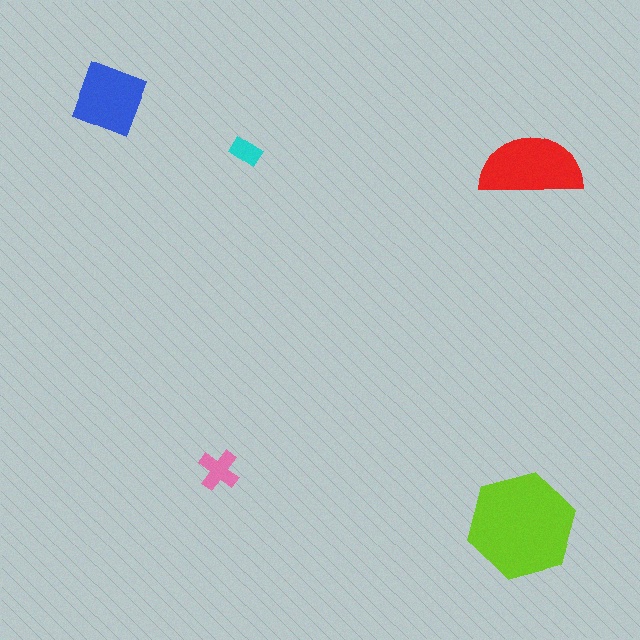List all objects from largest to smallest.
The lime hexagon, the red semicircle, the blue square, the pink cross, the cyan rectangle.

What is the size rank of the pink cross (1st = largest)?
4th.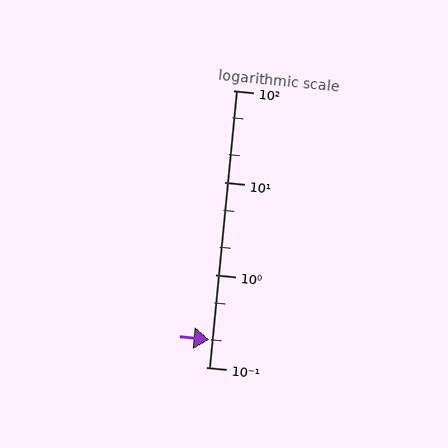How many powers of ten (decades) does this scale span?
The scale spans 3 decades, from 0.1 to 100.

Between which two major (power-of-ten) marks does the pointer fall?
The pointer is between 0.1 and 1.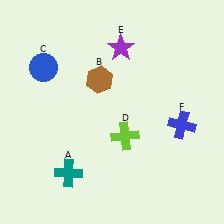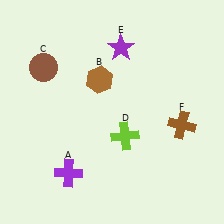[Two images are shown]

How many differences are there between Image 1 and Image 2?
There are 3 differences between the two images.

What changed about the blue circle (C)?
In Image 1, C is blue. In Image 2, it changed to brown.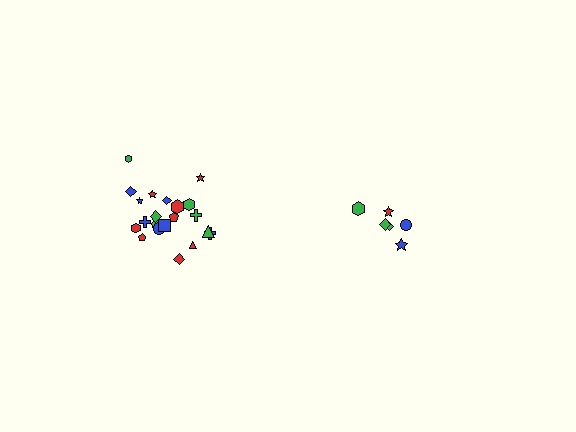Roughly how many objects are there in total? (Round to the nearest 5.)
Roughly 30 objects in total.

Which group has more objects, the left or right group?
The left group.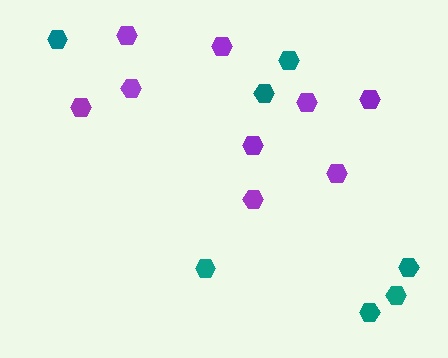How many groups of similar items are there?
There are 2 groups: one group of purple hexagons (9) and one group of teal hexagons (7).